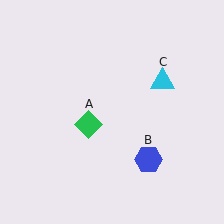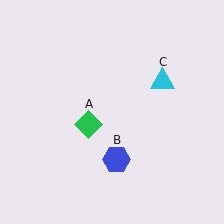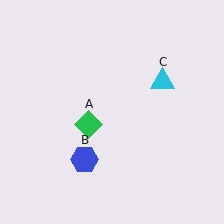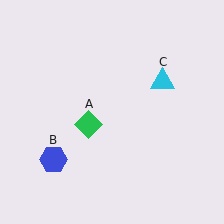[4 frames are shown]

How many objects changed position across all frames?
1 object changed position: blue hexagon (object B).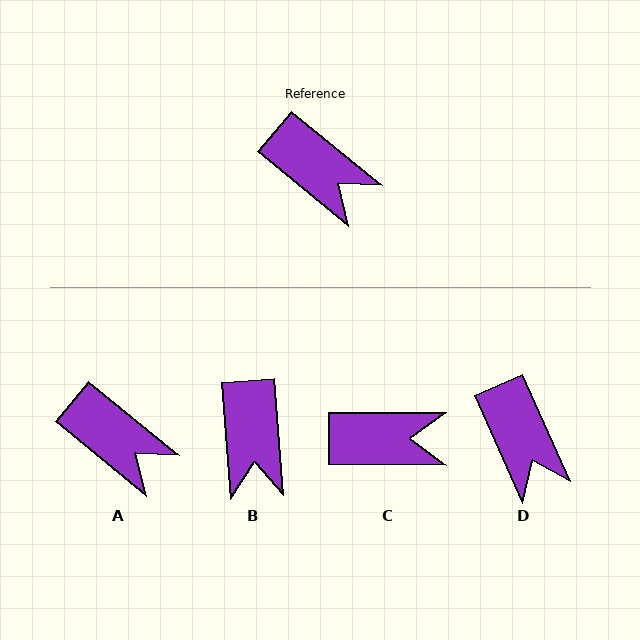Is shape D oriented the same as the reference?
No, it is off by about 27 degrees.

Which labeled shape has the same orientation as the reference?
A.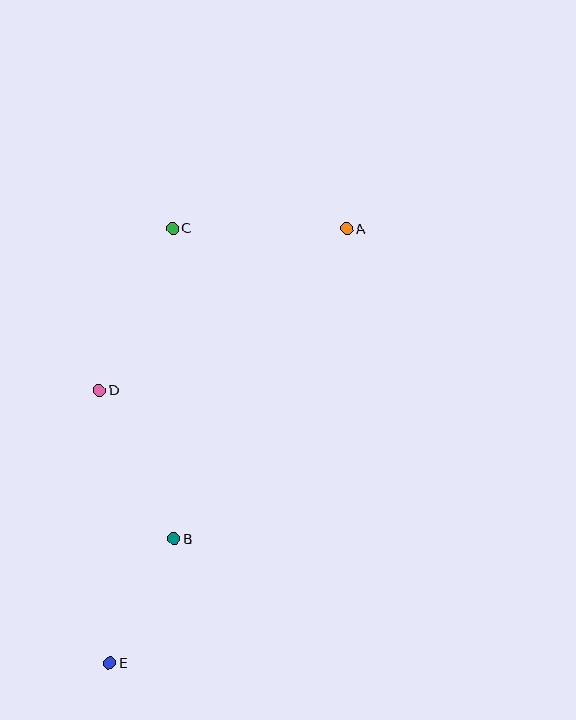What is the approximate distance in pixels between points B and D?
The distance between B and D is approximately 166 pixels.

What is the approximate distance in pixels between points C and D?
The distance between C and D is approximately 178 pixels.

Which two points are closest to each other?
Points B and E are closest to each other.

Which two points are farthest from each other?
Points A and E are farthest from each other.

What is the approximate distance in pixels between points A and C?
The distance between A and C is approximately 174 pixels.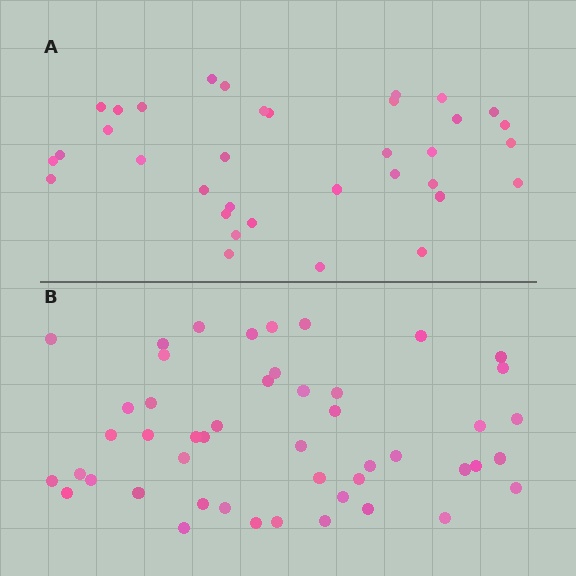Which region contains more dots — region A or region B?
Region B (the bottom region) has more dots.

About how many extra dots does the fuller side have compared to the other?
Region B has approximately 15 more dots than region A.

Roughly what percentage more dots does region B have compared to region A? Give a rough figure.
About 35% more.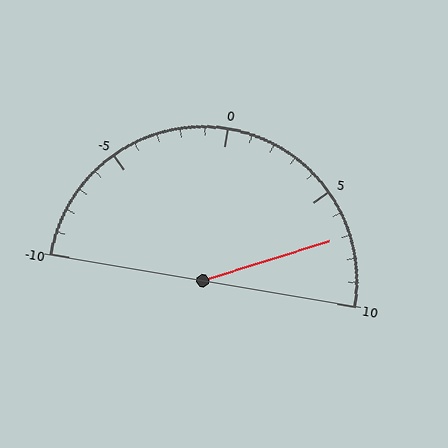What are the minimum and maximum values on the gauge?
The gauge ranges from -10 to 10.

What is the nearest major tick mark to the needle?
The nearest major tick mark is 5.